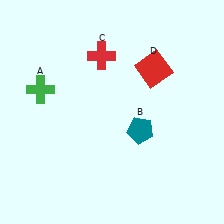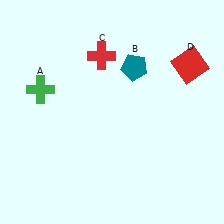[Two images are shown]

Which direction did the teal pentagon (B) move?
The teal pentagon (B) moved up.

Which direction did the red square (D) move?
The red square (D) moved right.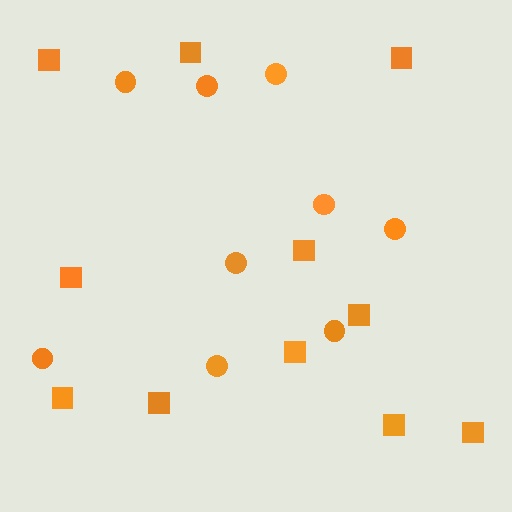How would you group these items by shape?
There are 2 groups: one group of squares (11) and one group of circles (9).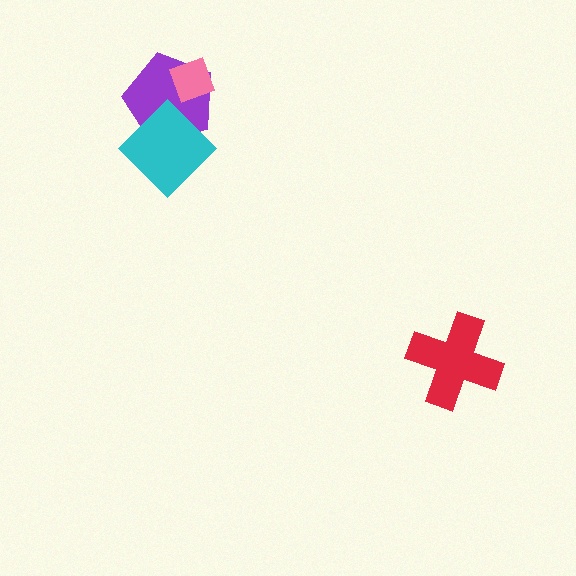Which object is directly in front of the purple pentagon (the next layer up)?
The pink diamond is directly in front of the purple pentagon.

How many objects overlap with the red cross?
0 objects overlap with the red cross.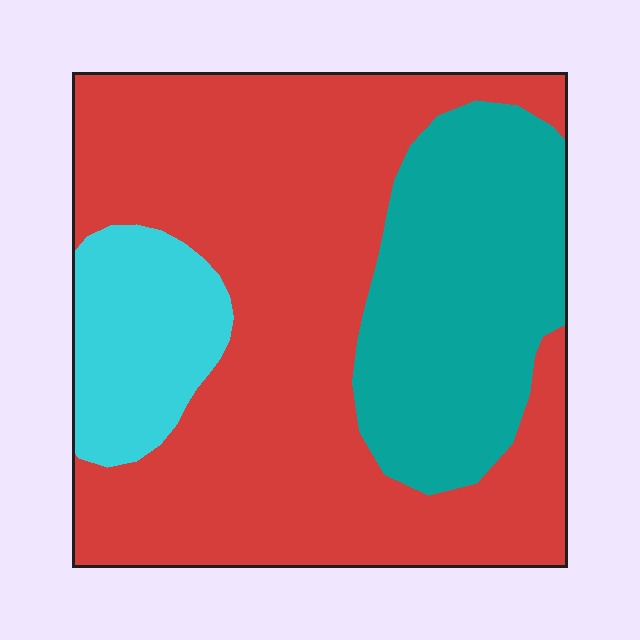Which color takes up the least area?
Cyan, at roughly 10%.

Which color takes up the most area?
Red, at roughly 60%.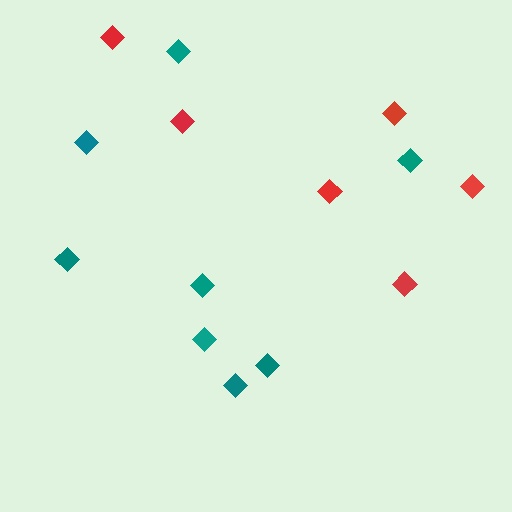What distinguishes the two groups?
There are 2 groups: one group of red diamonds (6) and one group of teal diamonds (8).